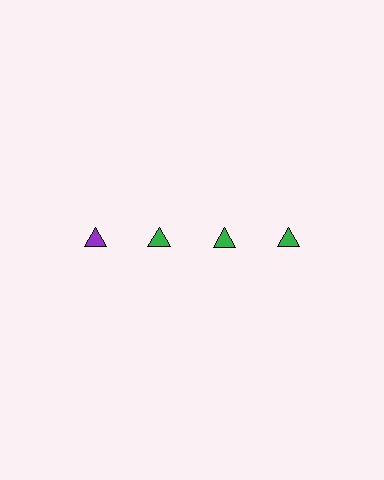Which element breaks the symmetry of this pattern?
The purple triangle in the top row, leftmost column breaks the symmetry. All other shapes are green triangles.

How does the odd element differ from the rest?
It has a different color: purple instead of green.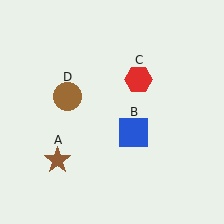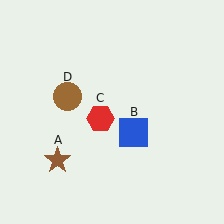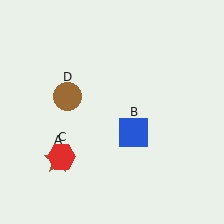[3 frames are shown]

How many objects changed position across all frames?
1 object changed position: red hexagon (object C).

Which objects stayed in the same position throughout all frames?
Brown star (object A) and blue square (object B) and brown circle (object D) remained stationary.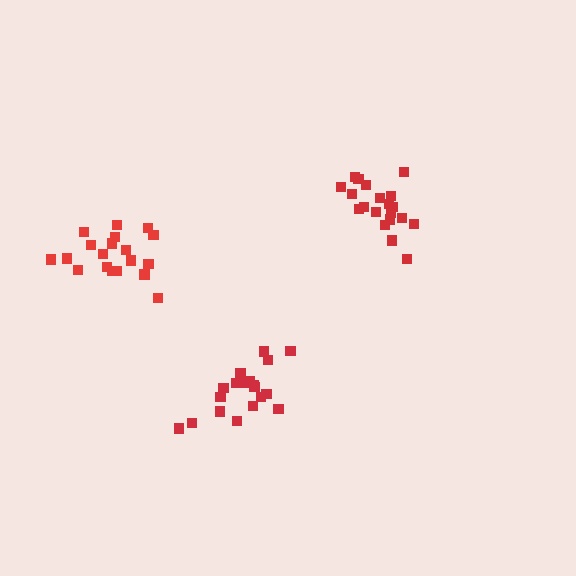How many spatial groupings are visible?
There are 3 spatial groupings.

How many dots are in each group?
Group 1: 19 dots, Group 2: 20 dots, Group 3: 19 dots (58 total).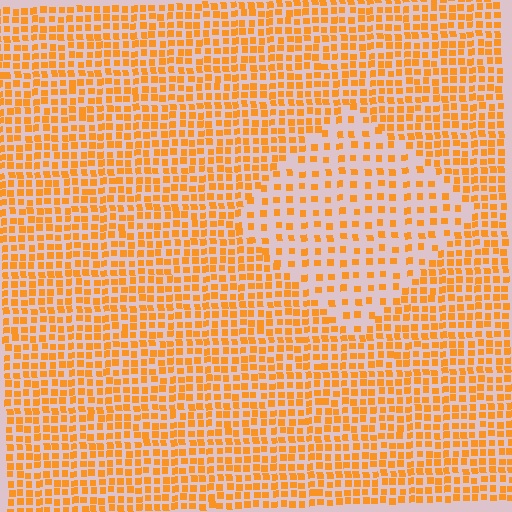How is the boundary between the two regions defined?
The boundary is defined by a change in element density (approximately 2.0x ratio). All elements are the same color, size, and shape.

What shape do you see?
I see a diamond.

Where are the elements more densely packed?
The elements are more densely packed outside the diamond boundary.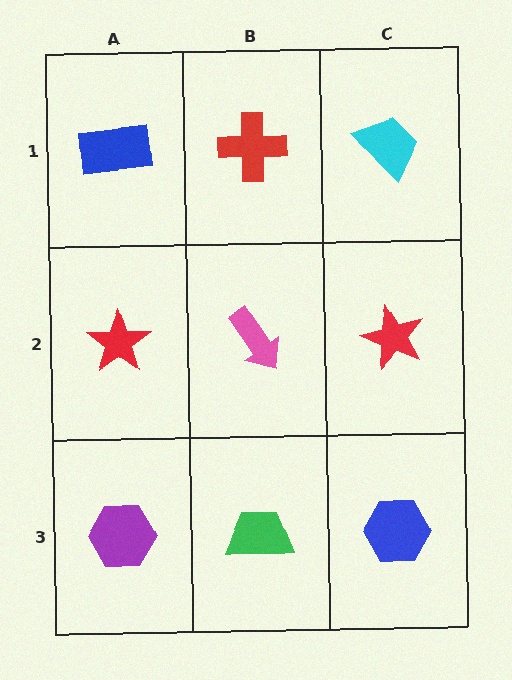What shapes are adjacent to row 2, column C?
A cyan trapezoid (row 1, column C), a blue hexagon (row 3, column C), a pink arrow (row 2, column B).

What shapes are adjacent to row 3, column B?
A pink arrow (row 2, column B), a purple hexagon (row 3, column A), a blue hexagon (row 3, column C).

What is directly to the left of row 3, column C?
A green trapezoid.